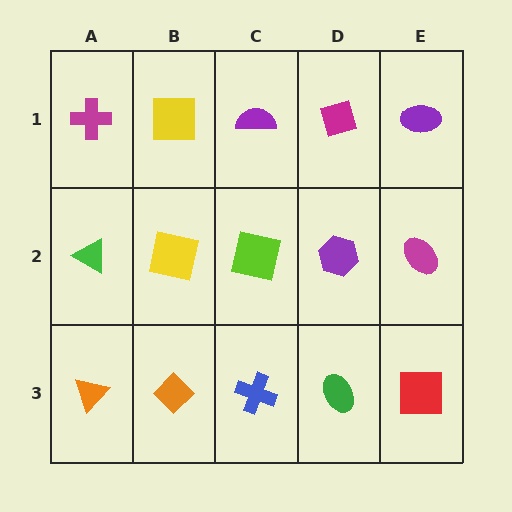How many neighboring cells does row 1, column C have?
3.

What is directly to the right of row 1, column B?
A purple semicircle.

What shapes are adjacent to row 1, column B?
A yellow square (row 2, column B), a magenta cross (row 1, column A), a purple semicircle (row 1, column C).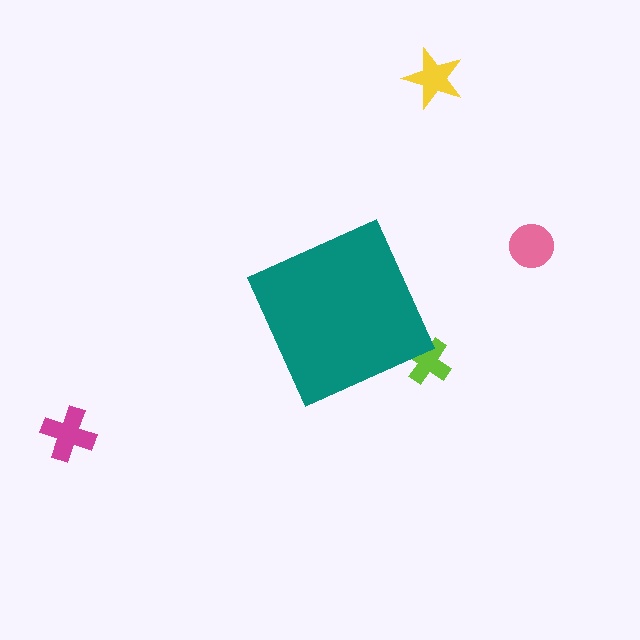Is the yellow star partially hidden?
No, the yellow star is fully visible.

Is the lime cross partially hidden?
Yes, the lime cross is partially hidden behind the teal diamond.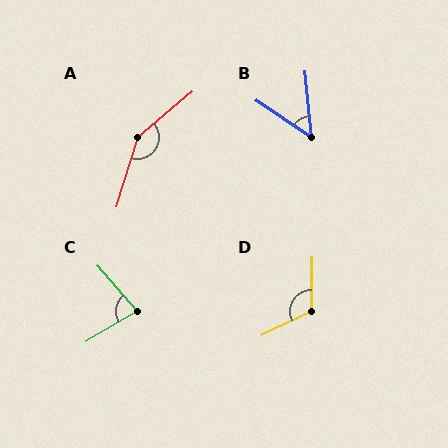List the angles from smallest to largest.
B (50°), C (80°), D (116°), A (147°).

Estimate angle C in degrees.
Approximately 80 degrees.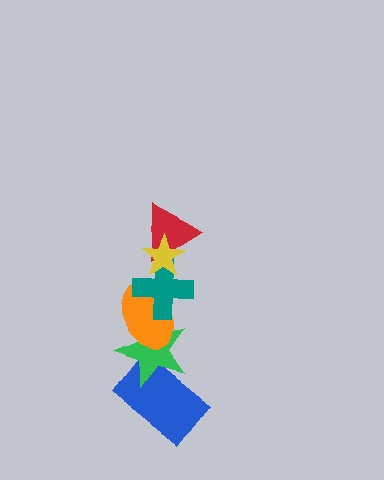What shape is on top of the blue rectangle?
The green star is on top of the blue rectangle.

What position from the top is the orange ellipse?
The orange ellipse is 4th from the top.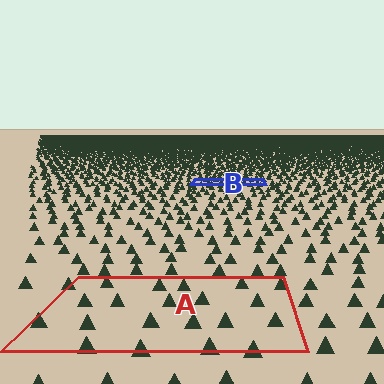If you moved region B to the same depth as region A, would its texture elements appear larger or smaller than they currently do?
They would appear larger. At a closer depth, the same texture elements are projected at a bigger on-screen size.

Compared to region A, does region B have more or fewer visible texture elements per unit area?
Region B has more texture elements per unit area — they are packed more densely because it is farther away.